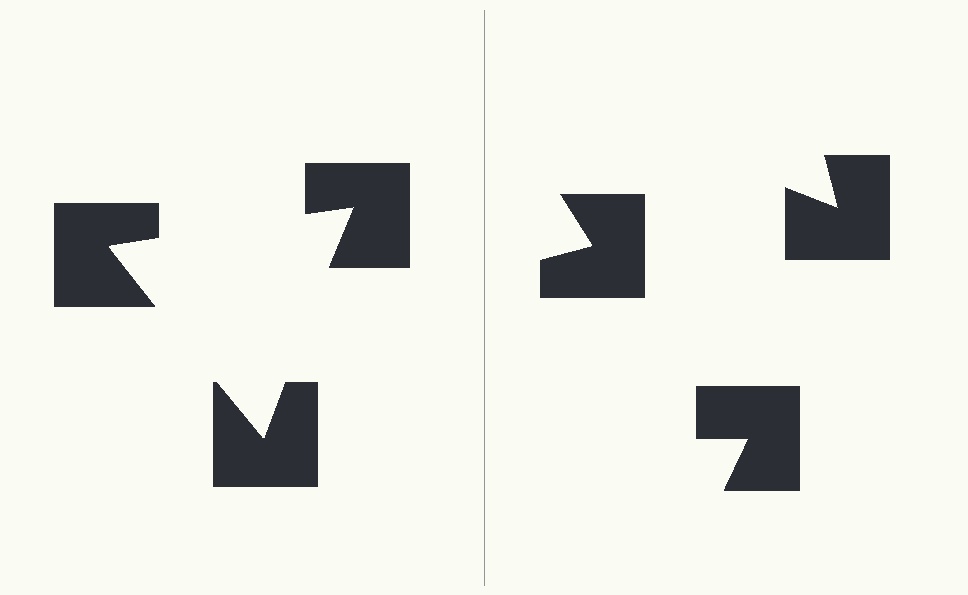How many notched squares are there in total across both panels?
6 — 3 on each side.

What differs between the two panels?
The notched squares are positioned identically on both sides; only the wedge orientations differ. On the left they align to a triangle; on the right they are misaligned.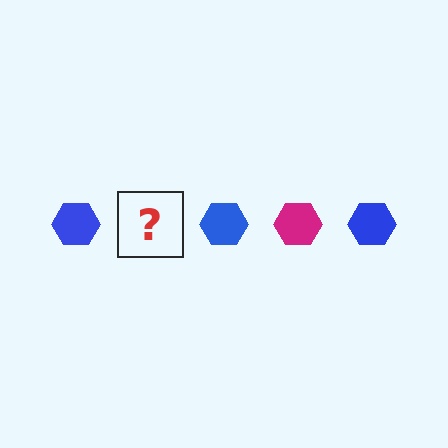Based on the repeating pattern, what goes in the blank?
The blank should be a magenta hexagon.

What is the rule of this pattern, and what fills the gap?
The rule is that the pattern cycles through blue, magenta hexagons. The gap should be filled with a magenta hexagon.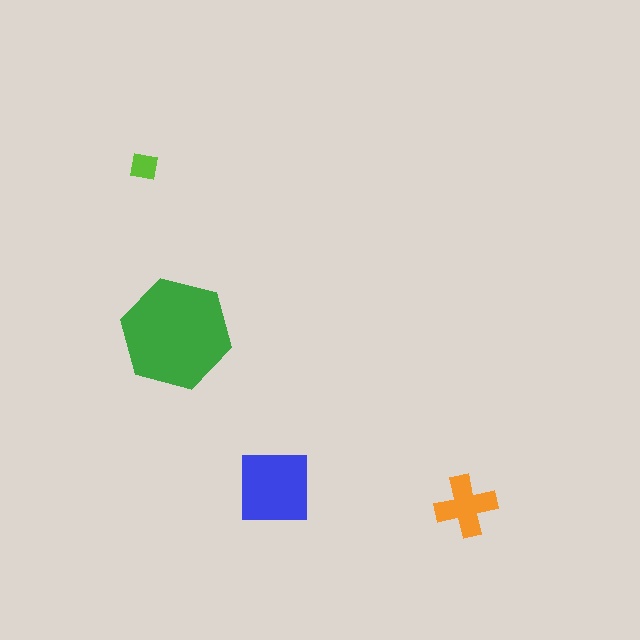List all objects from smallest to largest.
The lime square, the orange cross, the blue square, the green hexagon.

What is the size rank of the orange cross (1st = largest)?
3rd.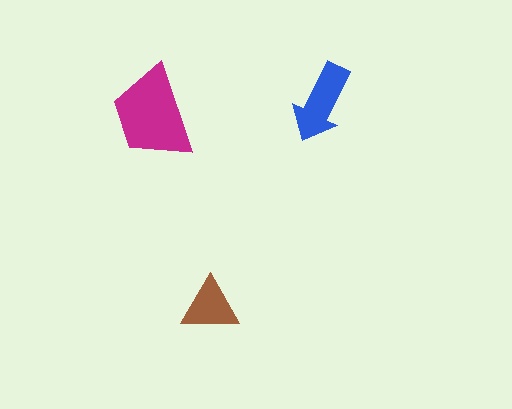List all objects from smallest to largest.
The brown triangle, the blue arrow, the magenta trapezoid.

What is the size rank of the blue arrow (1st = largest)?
2nd.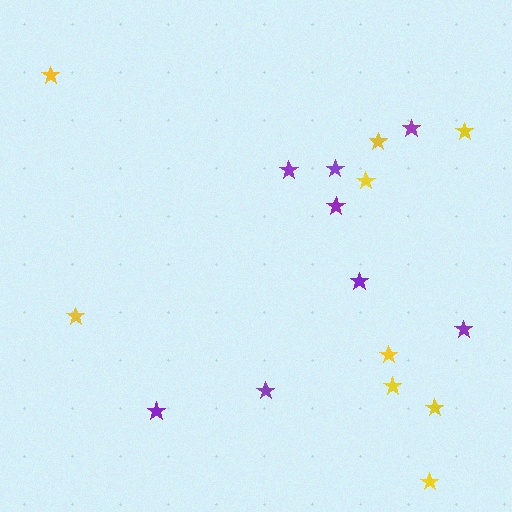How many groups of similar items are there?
There are 2 groups: one group of purple stars (8) and one group of yellow stars (9).